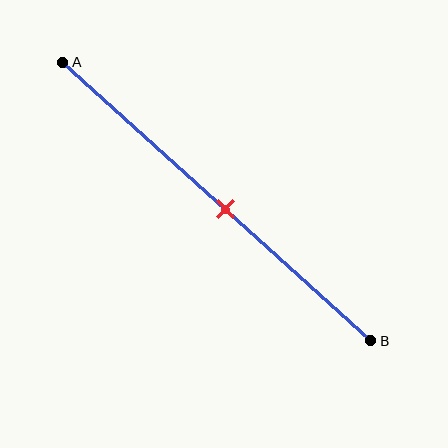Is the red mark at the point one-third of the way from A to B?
No, the mark is at about 55% from A, not at the 33% one-third point.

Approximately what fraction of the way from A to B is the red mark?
The red mark is approximately 55% of the way from A to B.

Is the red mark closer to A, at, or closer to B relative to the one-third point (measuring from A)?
The red mark is closer to point B than the one-third point of segment AB.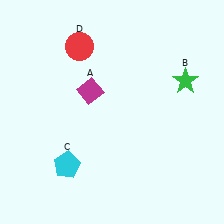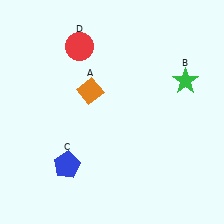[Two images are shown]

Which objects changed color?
A changed from magenta to orange. C changed from cyan to blue.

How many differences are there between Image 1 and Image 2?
There are 2 differences between the two images.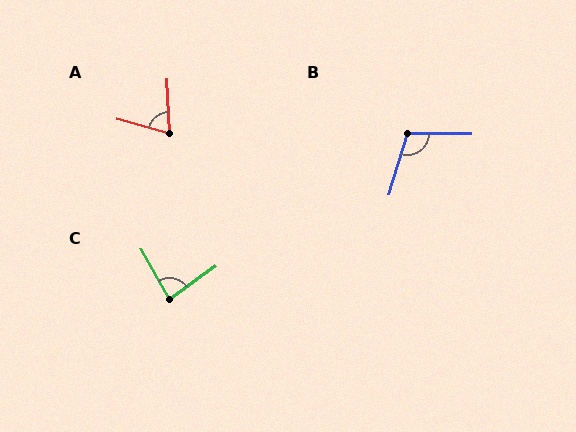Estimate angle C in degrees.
Approximately 84 degrees.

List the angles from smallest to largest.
A (72°), C (84°), B (106°).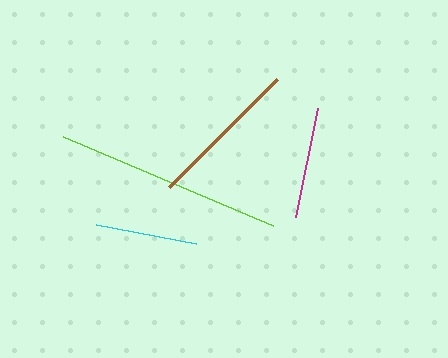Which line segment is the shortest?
The cyan line is the shortest at approximately 101 pixels.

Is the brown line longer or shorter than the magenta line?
The brown line is longer than the magenta line.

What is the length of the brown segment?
The brown segment is approximately 152 pixels long.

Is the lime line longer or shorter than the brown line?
The lime line is longer than the brown line.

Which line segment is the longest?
The lime line is the longest at approximately 228 pixels.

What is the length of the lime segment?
The lime segment is approximately 228 pixels long.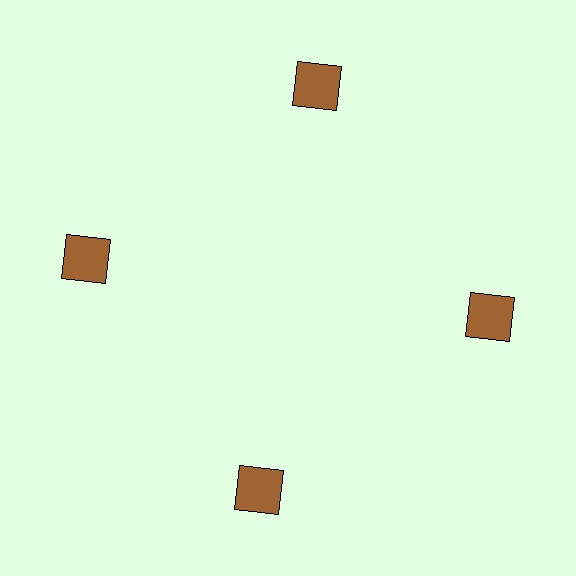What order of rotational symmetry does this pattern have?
This pattern has 4-fold rotational symmetry.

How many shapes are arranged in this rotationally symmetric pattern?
There are 4 shapes, arranged in 4 groups of 1.